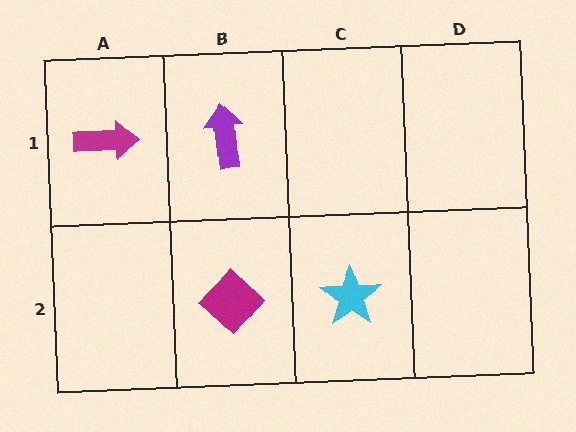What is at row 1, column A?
A magenta arrow.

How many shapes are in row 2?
2 shapes.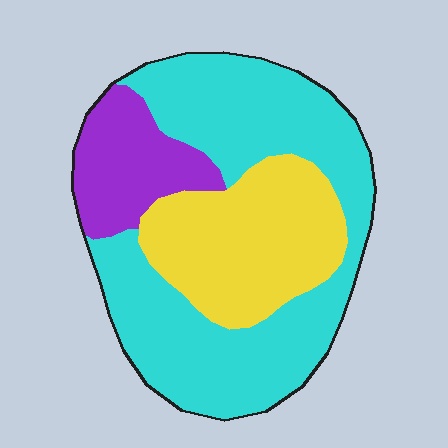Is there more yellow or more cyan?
Cyan.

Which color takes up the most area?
Cyan, at roughly 55%.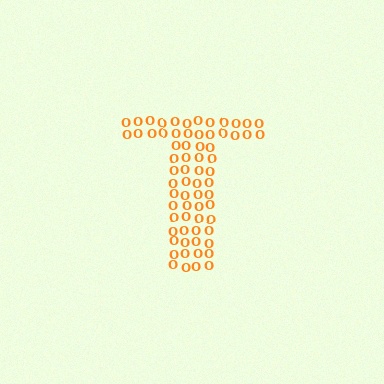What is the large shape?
The large shape is the letter T.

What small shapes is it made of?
It is made of small letter O's.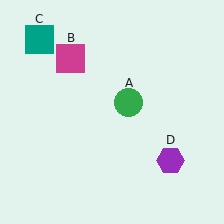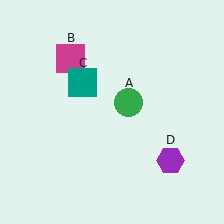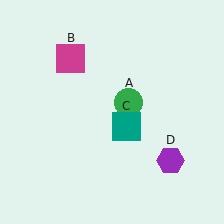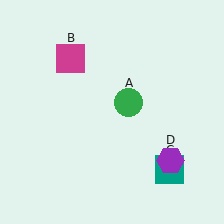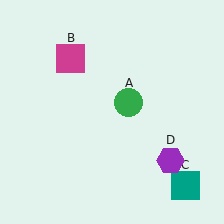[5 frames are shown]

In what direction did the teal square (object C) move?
The teal square (object C) moved down and to the right.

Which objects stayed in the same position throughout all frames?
Green circle (object A) and magenta square (object B) and purple hexagon (object D) remained stationary.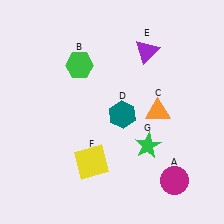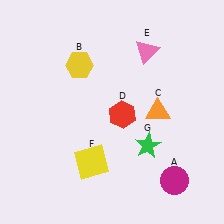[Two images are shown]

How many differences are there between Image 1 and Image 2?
There are 3 differences between the two images.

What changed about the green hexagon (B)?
In Image 1, B is green. In Image 2, it changed to yellow.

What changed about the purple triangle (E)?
In Image 1, E is purple. In Image 2, it changed to pink.